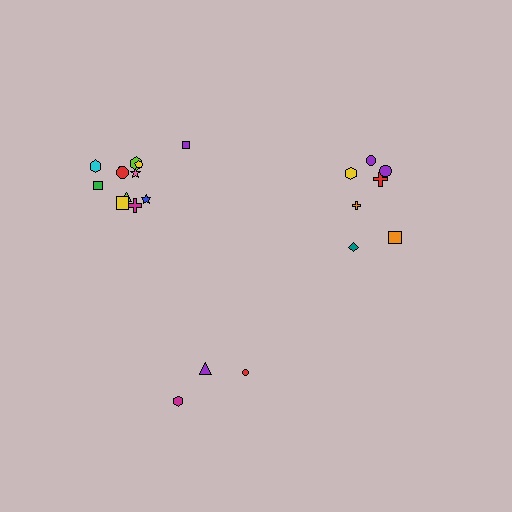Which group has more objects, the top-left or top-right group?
The top-left group.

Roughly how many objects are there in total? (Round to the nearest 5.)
Roughly 20 objects in total.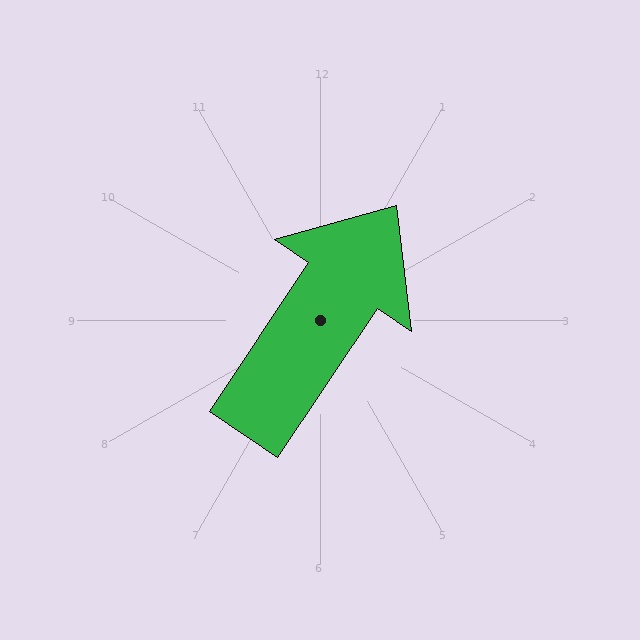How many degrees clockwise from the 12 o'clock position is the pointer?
Approximately 34 degrees.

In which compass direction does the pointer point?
Northeast.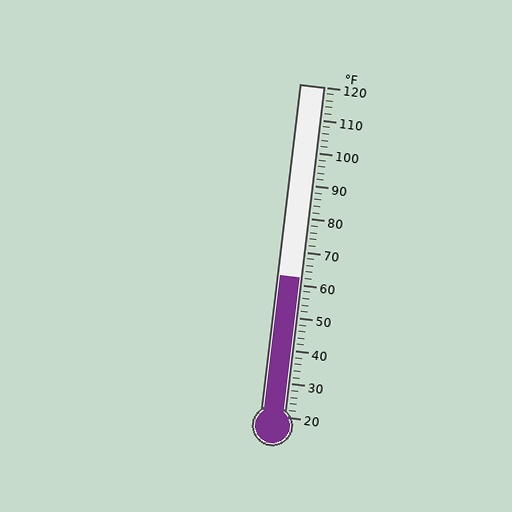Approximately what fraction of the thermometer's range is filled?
The thermometer is filled to approximately 40% of its range.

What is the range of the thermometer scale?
The thermometer scale ranges from 20°F to 120°F.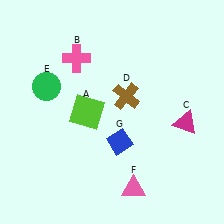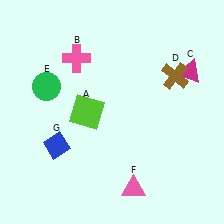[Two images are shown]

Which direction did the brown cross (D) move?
The brown cross (D) moved right.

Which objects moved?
The objects that moved are: the magenta triangle (C), the brown cross (D), the blue diamond (G).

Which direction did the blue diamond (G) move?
The blue diamond (G) moved left.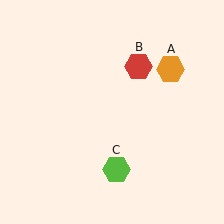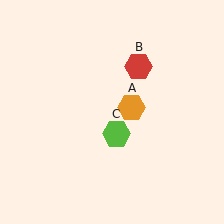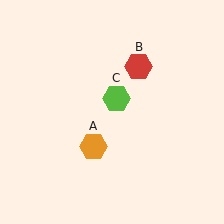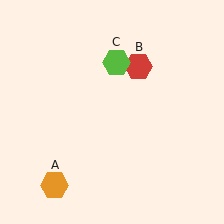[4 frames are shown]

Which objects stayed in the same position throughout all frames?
Red hexagon (object B) remained stationary.